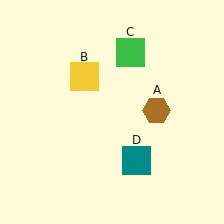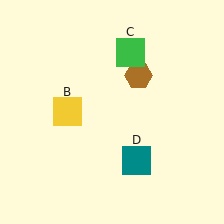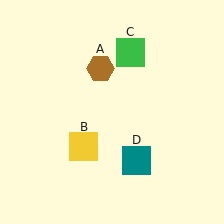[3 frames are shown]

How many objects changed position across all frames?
2 objects changed position: brown hexagon (object A), yellow square (object B).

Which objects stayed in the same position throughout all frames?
Green square (object C) and teal square (object D) remained stationary.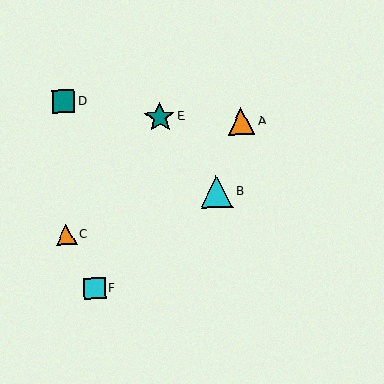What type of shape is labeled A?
Shape A is an orange triangle.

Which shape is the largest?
The cyan triangle (labeled B) is the largest.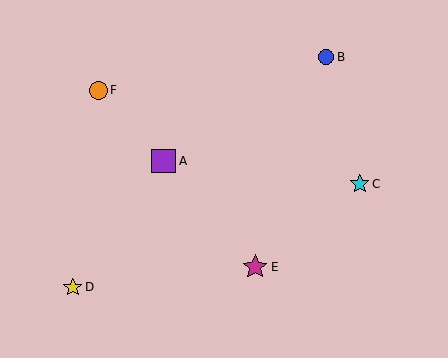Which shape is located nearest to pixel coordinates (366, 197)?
The cyan star (labeled C) at (360, 184) is nearest to that location.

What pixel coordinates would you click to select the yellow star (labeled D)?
Click at (73, 287) to select the yellow star D.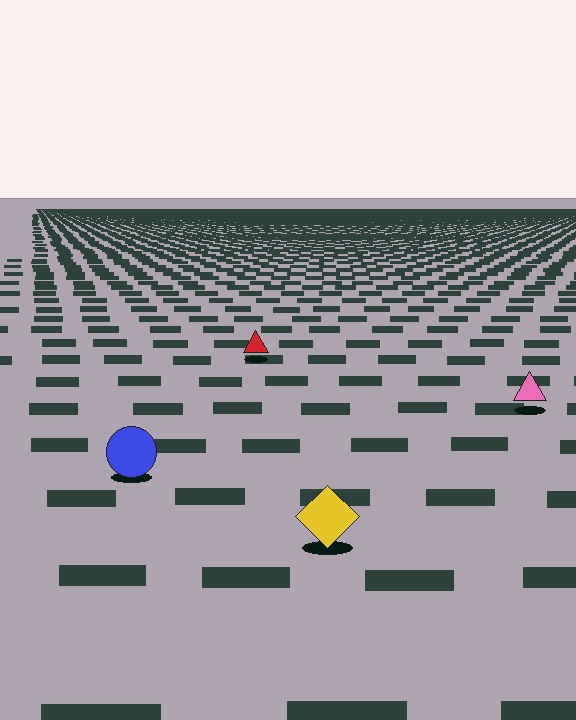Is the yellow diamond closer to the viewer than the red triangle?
Yes. The yellow diamond is closer — you can tell from the texture gradient: the ground texture is coarser near it.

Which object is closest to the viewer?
The yellow diamond is closest. The texture marks near it are larger and more spread out.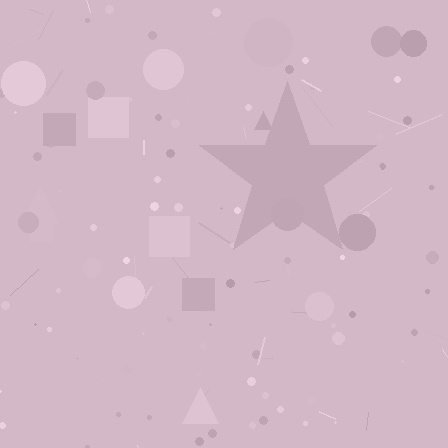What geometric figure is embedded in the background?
A star is embedded in the background.